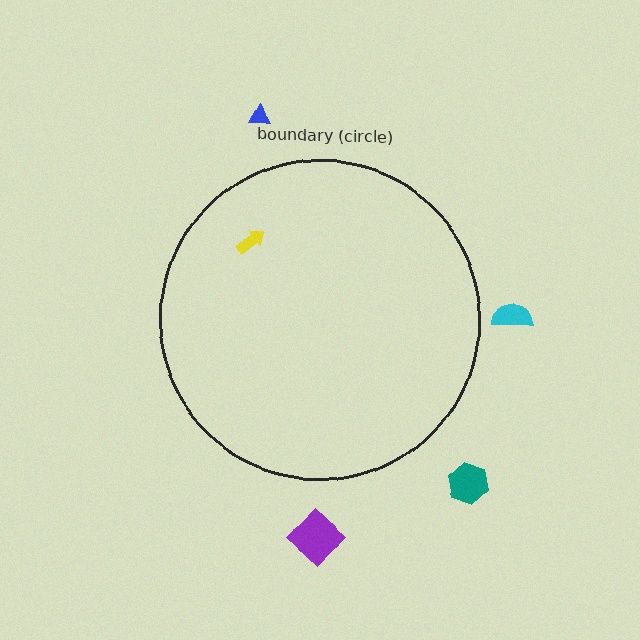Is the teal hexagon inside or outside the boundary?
Outside.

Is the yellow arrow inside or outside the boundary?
Inside.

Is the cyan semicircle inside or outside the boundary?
Outside.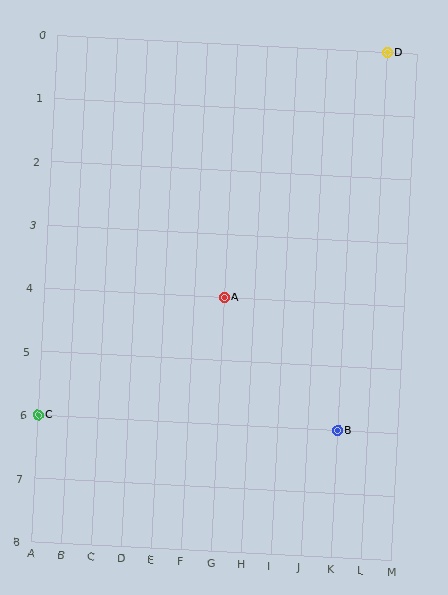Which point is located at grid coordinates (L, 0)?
Point D is at (L, 0).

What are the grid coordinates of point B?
Point B is at grid coordinates (K, 6).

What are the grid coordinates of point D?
Point D is at grid coordinates (L, 0).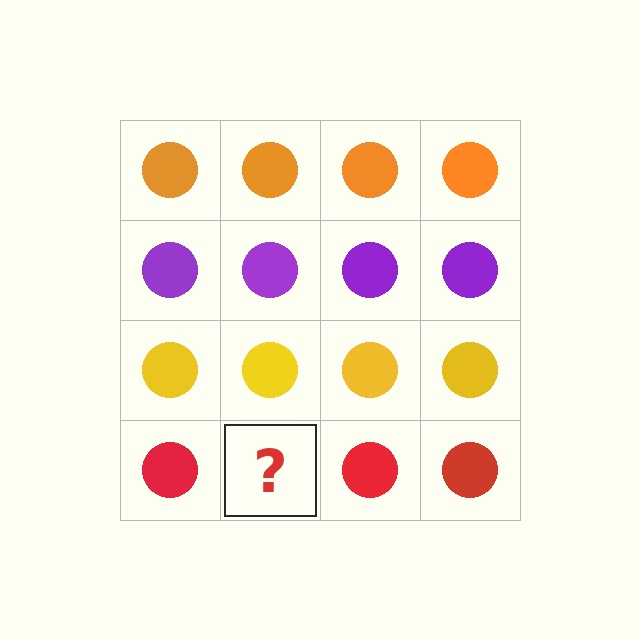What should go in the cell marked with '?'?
The missing cell should contain a red circle.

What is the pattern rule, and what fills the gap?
The rule is that each row has a consistent color. The gap should be filled with a red circle.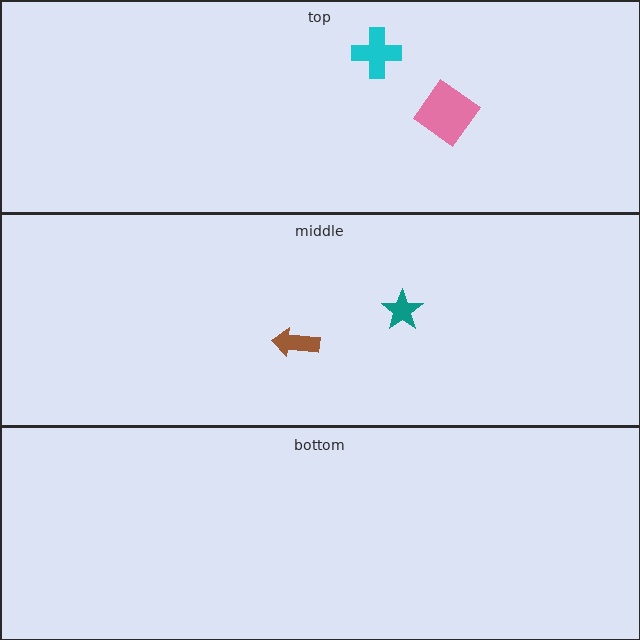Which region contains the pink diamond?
The top region.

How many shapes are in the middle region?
2.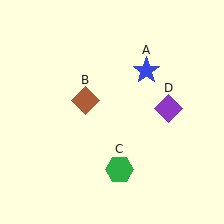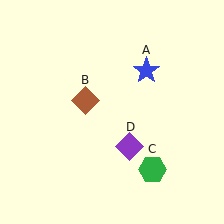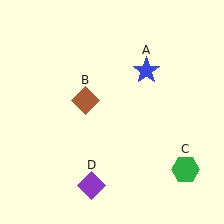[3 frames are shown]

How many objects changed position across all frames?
2 objects changed position: green hexagon (object C), purple diamond (object D).